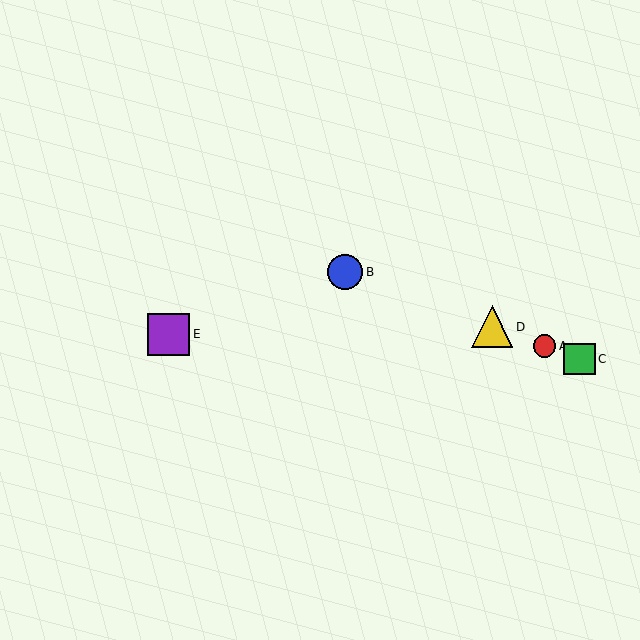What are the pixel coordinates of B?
Object B is at (345, 272).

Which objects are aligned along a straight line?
Objects A, B, C, D are aligned along a straight line.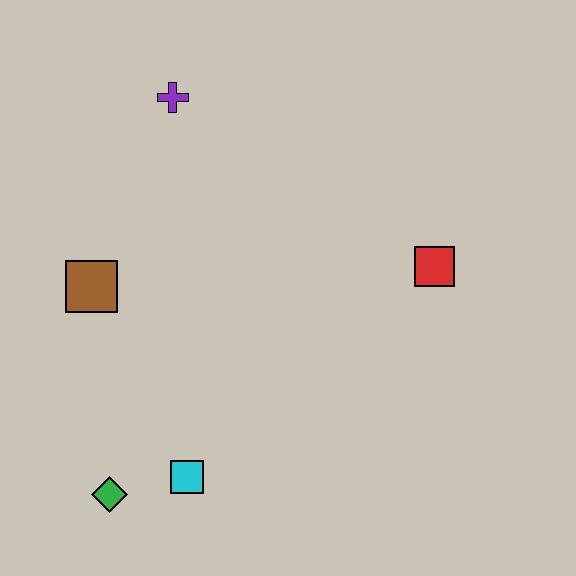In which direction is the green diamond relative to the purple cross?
The green diamond is below the purple cross.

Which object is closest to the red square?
The purple cross is closest to the red square.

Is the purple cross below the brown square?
No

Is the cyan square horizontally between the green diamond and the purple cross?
No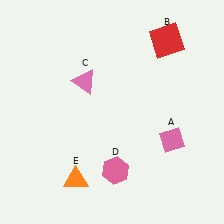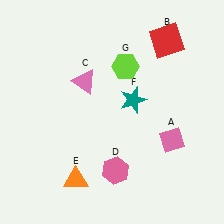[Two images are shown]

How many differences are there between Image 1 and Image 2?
There are 2 differences between the two images.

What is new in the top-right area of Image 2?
A lime hexagon (G) was added in the top-right area of Image 2.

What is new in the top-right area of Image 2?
A teal star (F) was added in the top-right area of Image 2.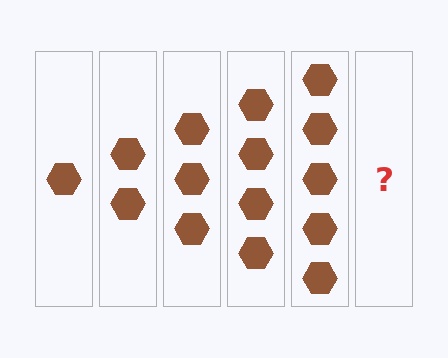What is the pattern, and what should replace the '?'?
The pattern is that each step adds one more hexagon. The '?' should be 6 hexagons.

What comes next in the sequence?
The next element should be 6 hexagons.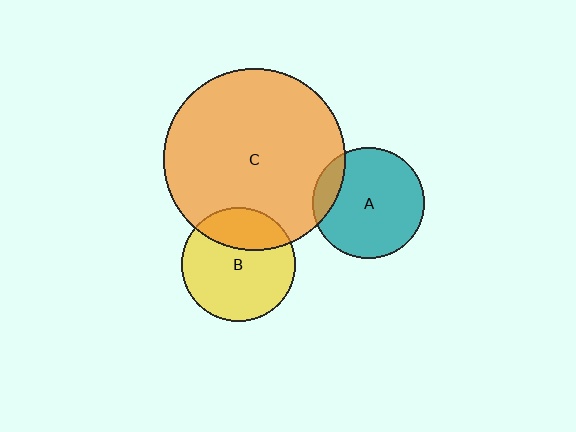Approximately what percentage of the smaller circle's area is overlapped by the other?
Approximately 15%.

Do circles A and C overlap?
Yes.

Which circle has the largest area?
Circle C (orange).